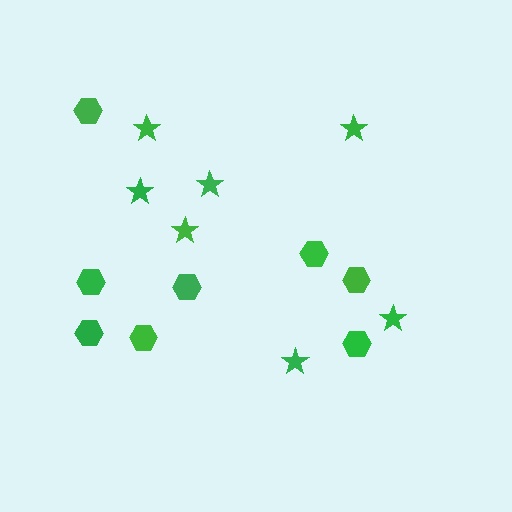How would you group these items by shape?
There are 2 groups: one group of stars (7) and one group of hexagons (8).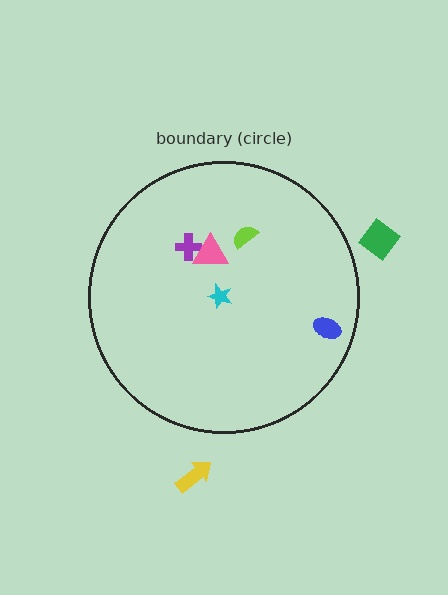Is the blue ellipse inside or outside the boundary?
Inside.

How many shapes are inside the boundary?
5 inside, 2 outside.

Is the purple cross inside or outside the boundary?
Inside.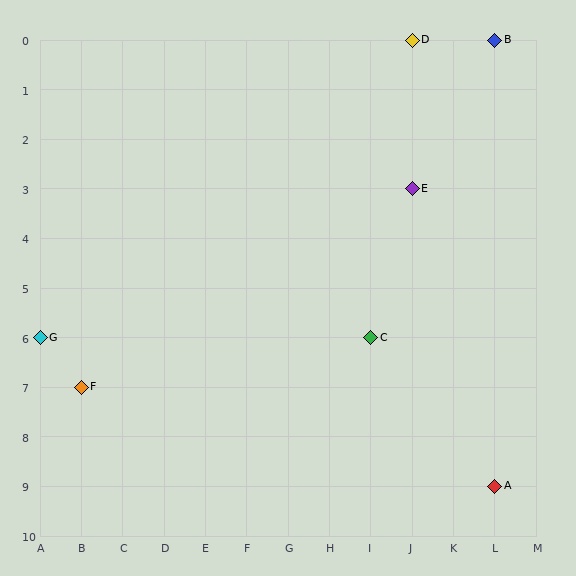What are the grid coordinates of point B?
Point B is at grid coordinates (L, 0).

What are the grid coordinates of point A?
Point A is at grid coordinates (L, 9).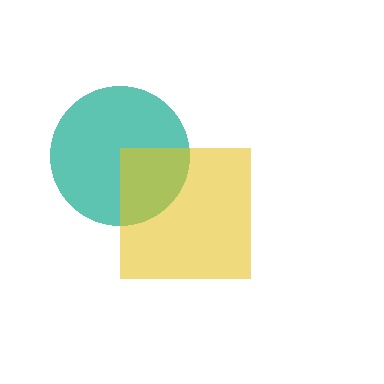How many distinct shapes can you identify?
There are 2 distinct shapes: a teal circle, a yellow square.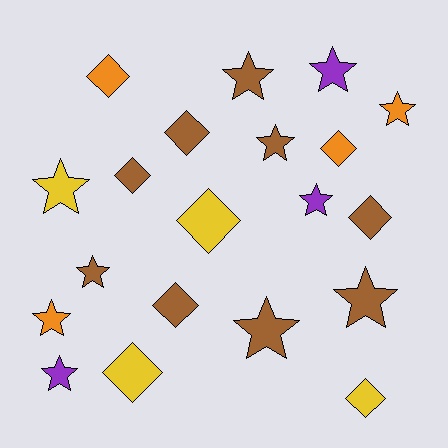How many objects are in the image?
There are 20 objects.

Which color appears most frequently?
Brown, with 9 objects.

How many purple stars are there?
There are 3 purple stars.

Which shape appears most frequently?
Star, with 11 objects.